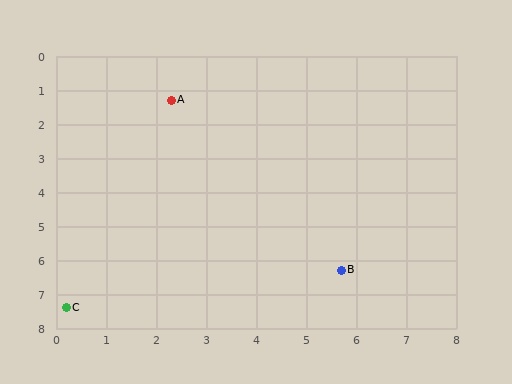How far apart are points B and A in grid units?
Points B and A are about 6.0 grid units apart.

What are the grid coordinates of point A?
Point A is at approximately (2.3, 1.3).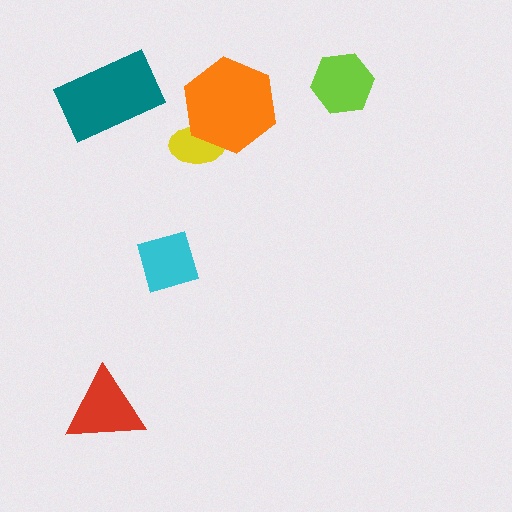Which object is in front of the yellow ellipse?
The orange hexagon is in front of the yellow ellipse.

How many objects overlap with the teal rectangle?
0 objects overlap with the teal rectangle.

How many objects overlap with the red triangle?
0 objects overlap with the red triangle.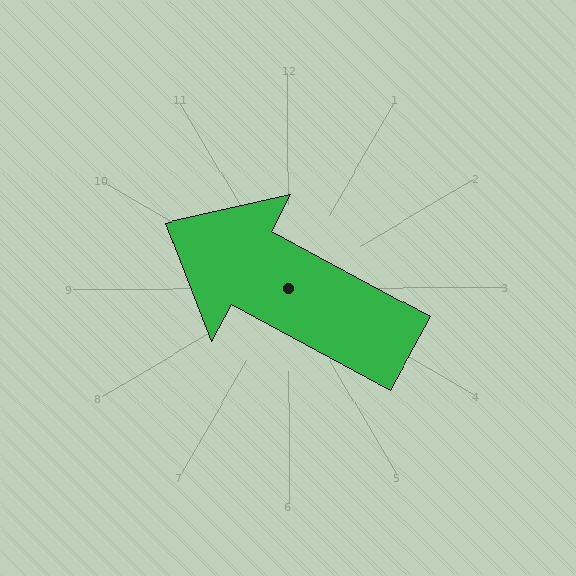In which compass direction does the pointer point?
Northwest.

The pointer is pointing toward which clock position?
Roughly 10 o'clock.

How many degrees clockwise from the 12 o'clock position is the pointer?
Approximately 298 degrees.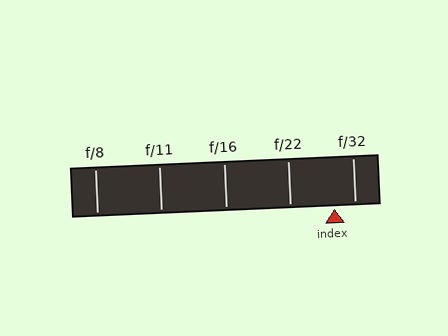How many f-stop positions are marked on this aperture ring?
There are 5 f-stop positions marked.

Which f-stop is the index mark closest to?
The index mark is closest to f/32.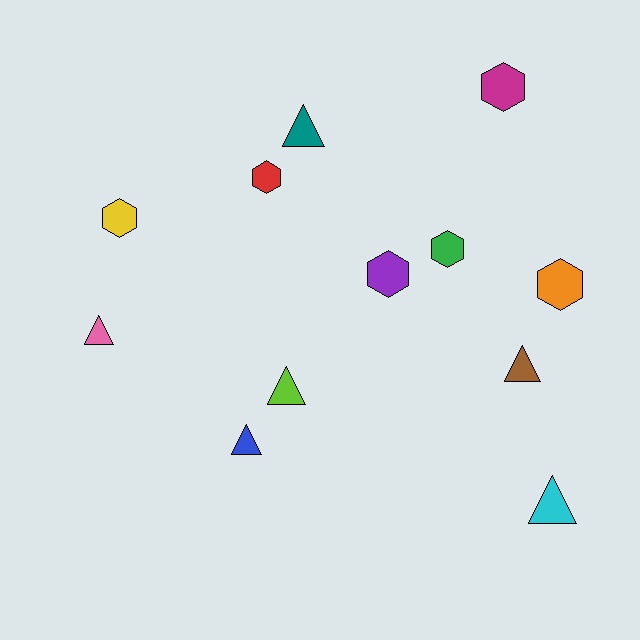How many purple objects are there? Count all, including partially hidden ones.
There is 1 purple object.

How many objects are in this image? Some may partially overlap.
There are 12 objects.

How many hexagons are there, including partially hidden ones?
There are 6 hexagons.